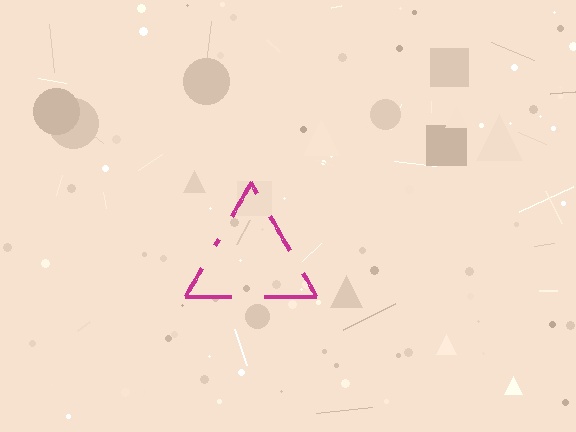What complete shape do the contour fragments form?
The contour fragments form a triangle.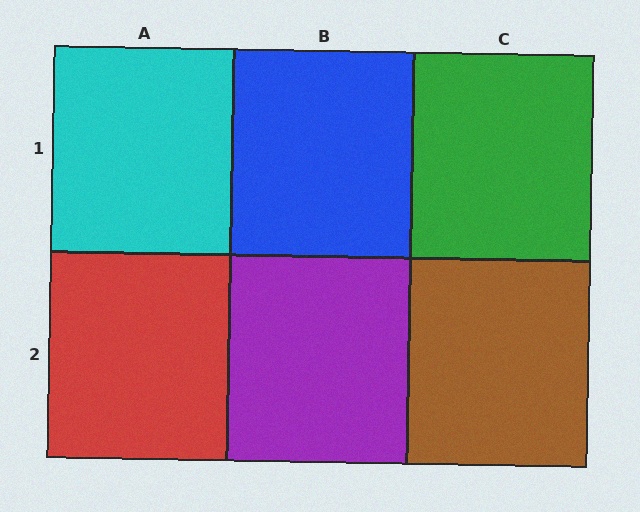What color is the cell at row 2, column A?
Red.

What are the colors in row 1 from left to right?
Cyan, blue, green.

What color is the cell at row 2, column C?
Brown.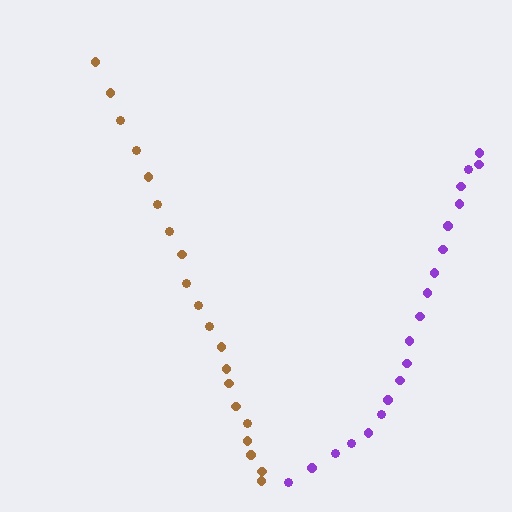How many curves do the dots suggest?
There are 2 distinct paths.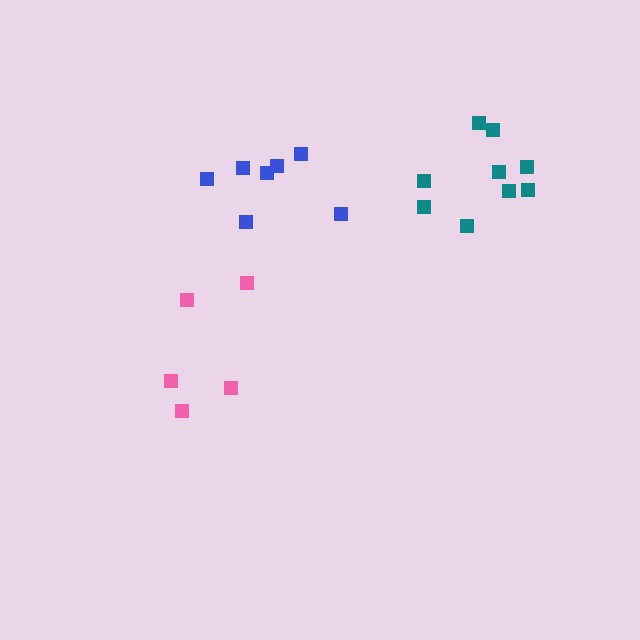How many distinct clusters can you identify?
There are 3 distinct clusters.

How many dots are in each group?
Group 1: 7 dots, Group 2: 5 dots, Group 3: 9 dots (21 total).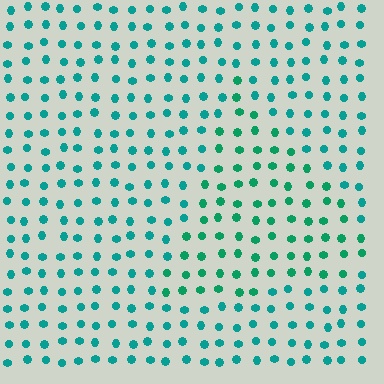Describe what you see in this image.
The image is filled with small teal elements in a uniform arrangement. A triangle-shaped region is visible where the elements are tinted to a slightly different hue, forming a subtle color boundary.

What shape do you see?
I see a triangle.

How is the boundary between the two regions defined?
The boundary is defined purely by a slight shift in hue (about 21 degrees). Spacing, size, and orientation are identical on both sides.